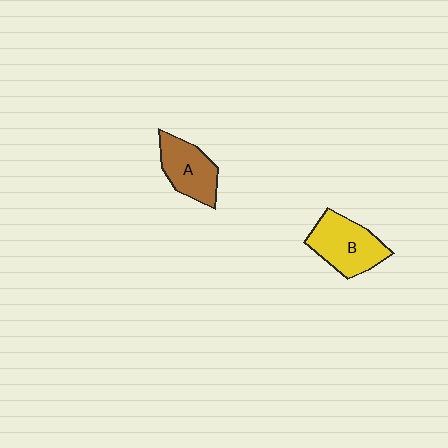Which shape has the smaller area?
Shape A (brown).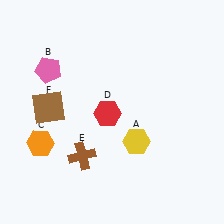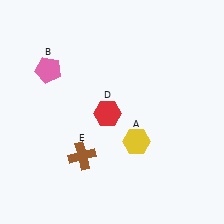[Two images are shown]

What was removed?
The orange hexagon (C), the brown square (F) were removed in Image 2.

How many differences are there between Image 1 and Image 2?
There are 2 differences between the two images.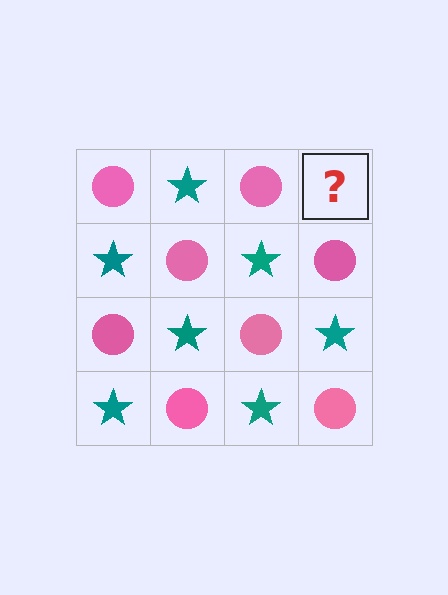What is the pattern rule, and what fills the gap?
The rule is that it alternates pink circle and teal star in a checkerboard pattern. The gap should be filled with a teal star.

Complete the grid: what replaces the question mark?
The question mark should be replaced with a teal star.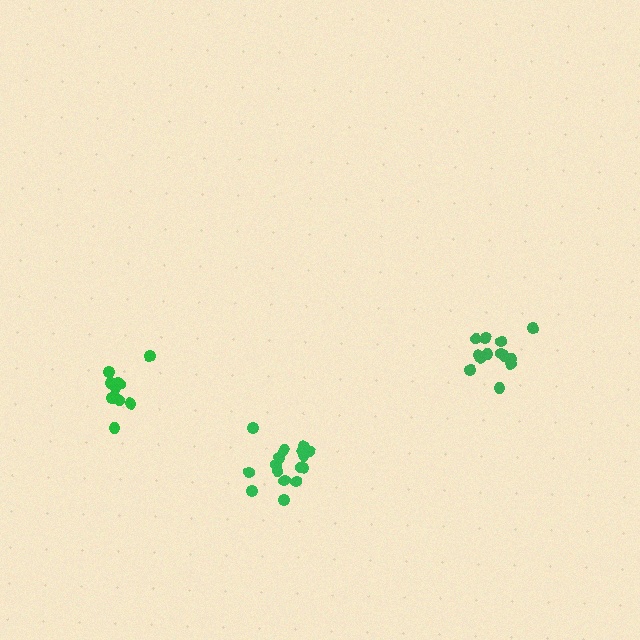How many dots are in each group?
Group 1: 11 dots, Group 2: 14 dots, Group 3: 16 dots (41 total).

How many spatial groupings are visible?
There are 3 spatial groupings.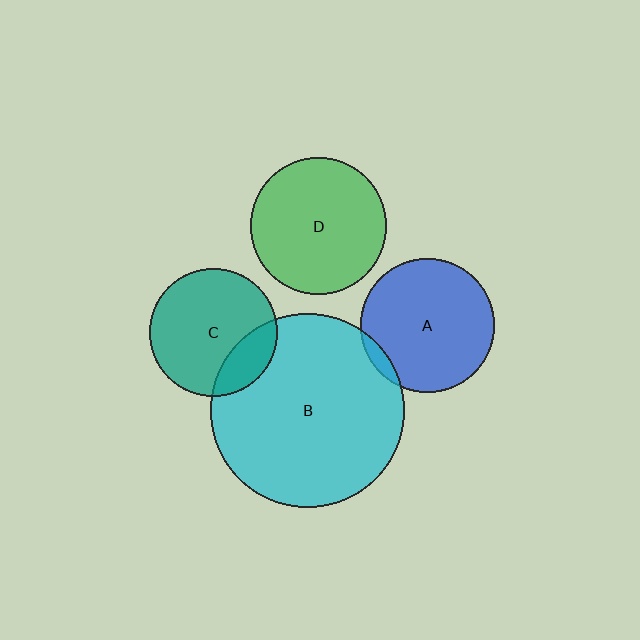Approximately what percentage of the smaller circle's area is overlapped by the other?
Approximately 5%.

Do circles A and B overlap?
Yes.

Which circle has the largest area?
Circle B (cyan).